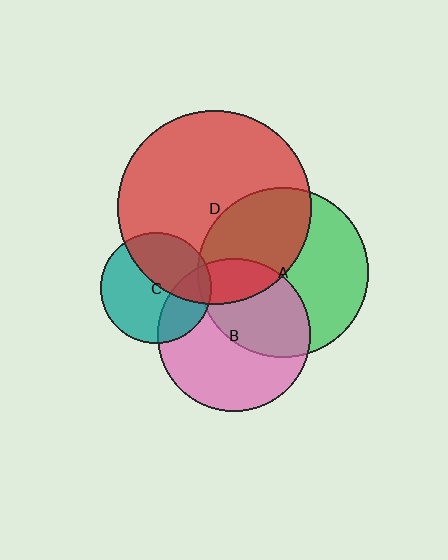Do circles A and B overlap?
Yes.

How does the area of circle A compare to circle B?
Approximately 1.2 times.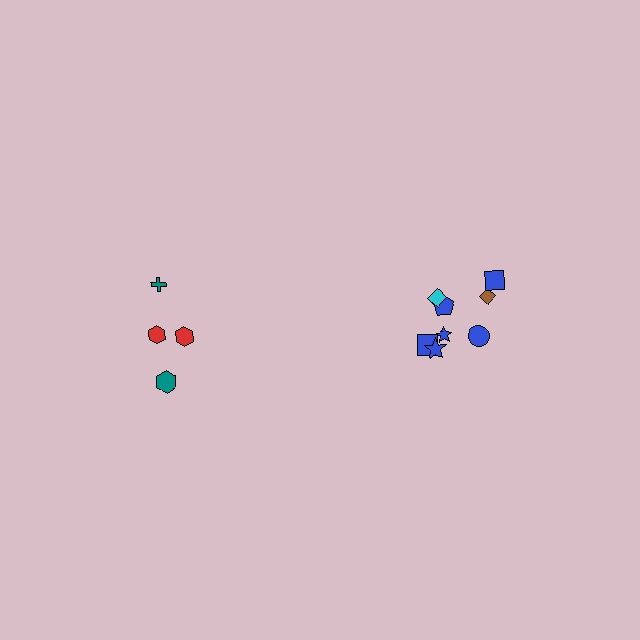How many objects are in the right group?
There are 8 objects.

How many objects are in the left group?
There are 4 objects.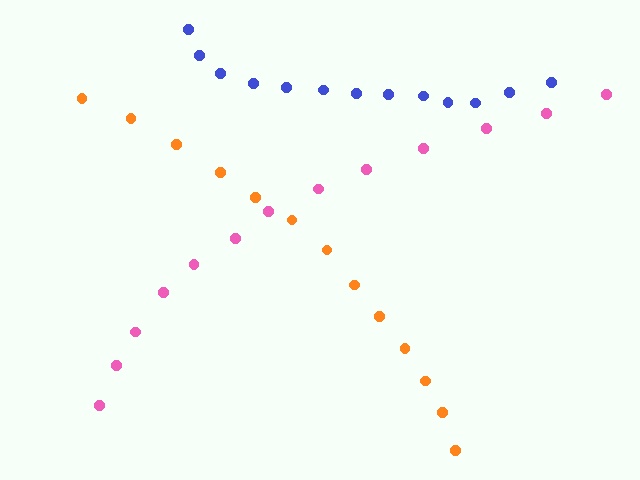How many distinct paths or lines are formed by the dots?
There are 3 distinct paths.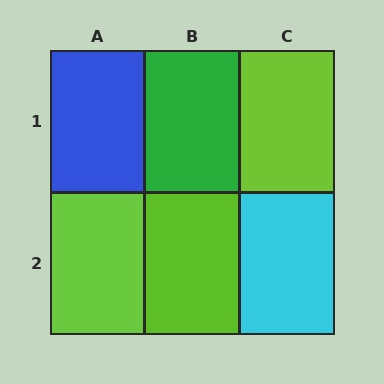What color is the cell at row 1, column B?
Green.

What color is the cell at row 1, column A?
Blue.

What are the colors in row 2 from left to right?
Lime, lime, cyan.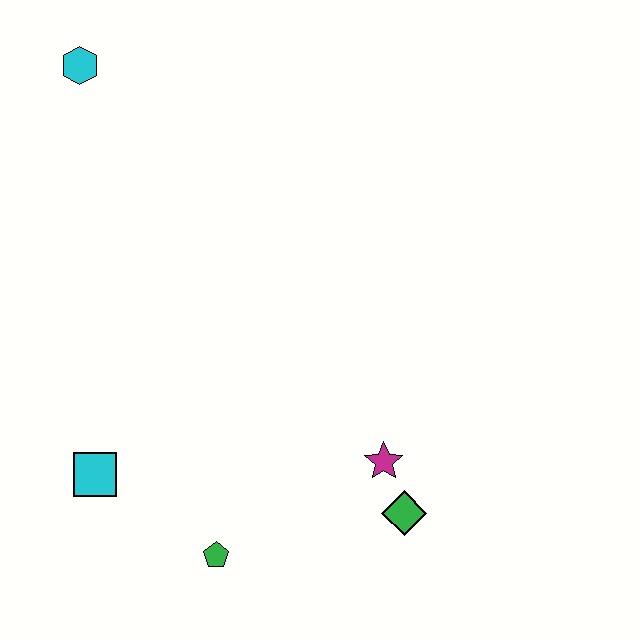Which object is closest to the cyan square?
The green pentagon is closest to the cyan square.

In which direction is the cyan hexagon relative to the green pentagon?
The cyan hexagon is above the green pentagon.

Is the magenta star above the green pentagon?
Yes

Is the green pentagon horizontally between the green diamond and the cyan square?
Yes